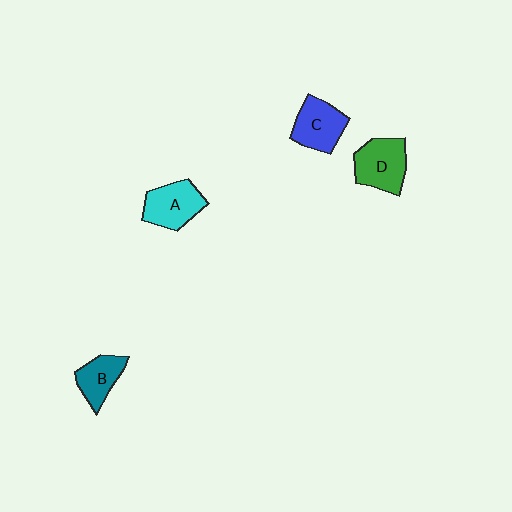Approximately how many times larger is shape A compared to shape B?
Approximately 1.3 times.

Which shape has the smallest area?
Shape B (teal).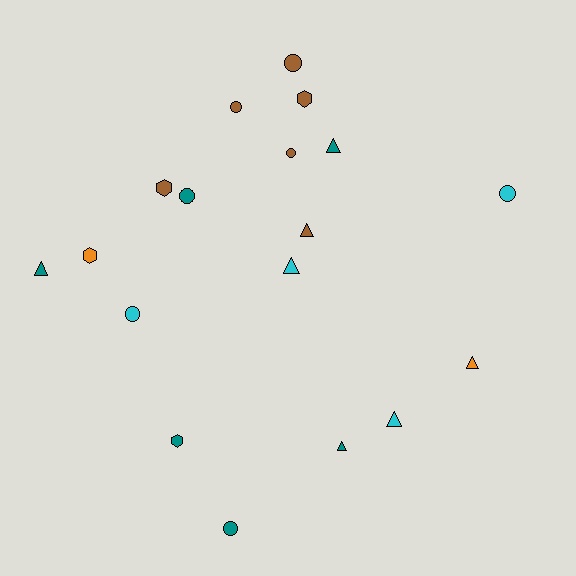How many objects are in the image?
There are 18 objects.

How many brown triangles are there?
There is 1 brown triangle.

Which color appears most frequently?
Brown, with 6 objects.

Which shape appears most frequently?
Circle, with 7 objects.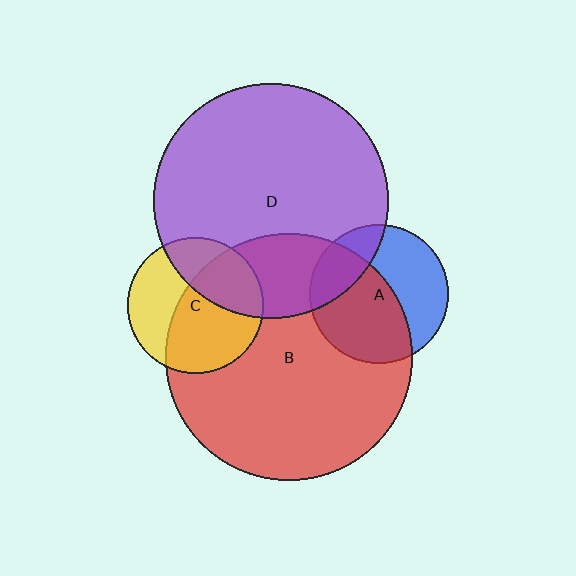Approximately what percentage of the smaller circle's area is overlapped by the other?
Approximately 25%.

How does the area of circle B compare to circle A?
Approximately 3.2 times.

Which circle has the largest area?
Circle B (red).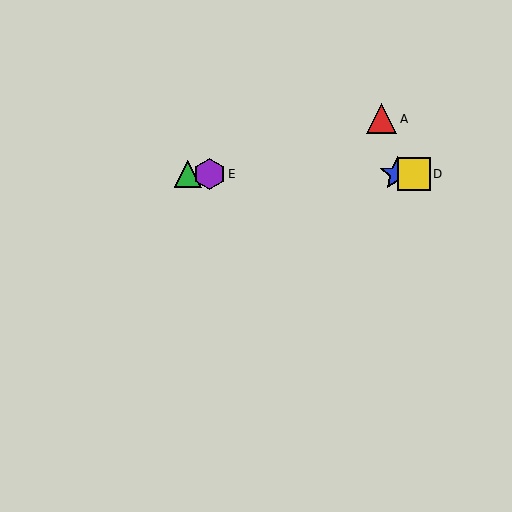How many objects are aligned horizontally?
4 objects (B, C, D, E) are aligned horizontally.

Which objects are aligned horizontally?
Objects B, C, D, E are aligned horizontally.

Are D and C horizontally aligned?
Yes, both are at y≈174.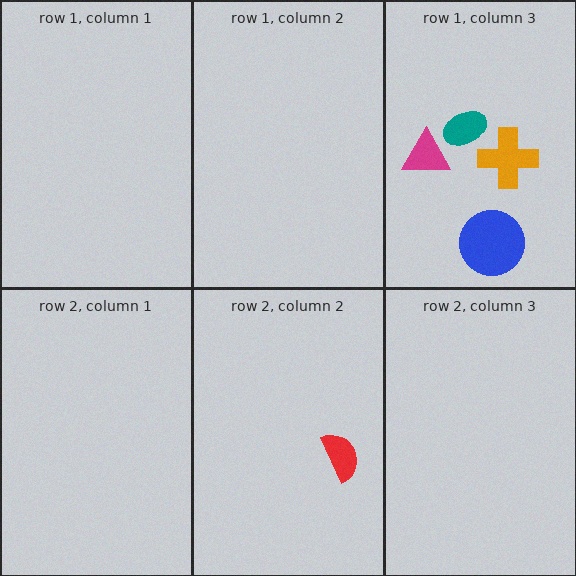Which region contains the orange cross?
The row 1, column 3 region.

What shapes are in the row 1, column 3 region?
The teal ellipse, the magenta triangle, the blue circle, the orange cross.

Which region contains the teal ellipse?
The row 1, column 3 region.